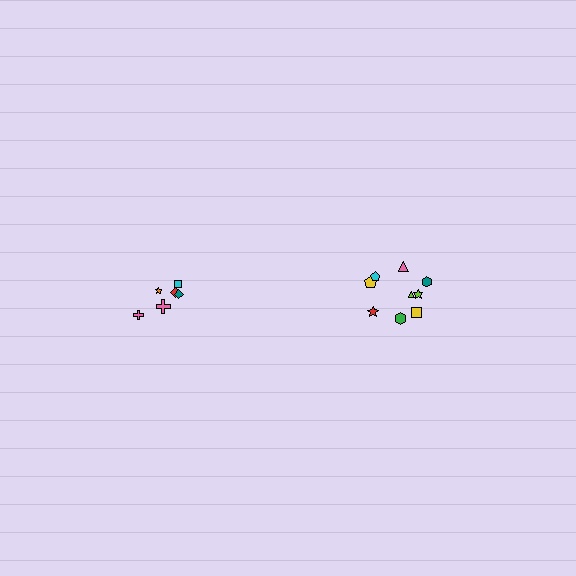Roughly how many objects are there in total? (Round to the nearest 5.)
Roughly 15 objects in total.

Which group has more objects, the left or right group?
The right group.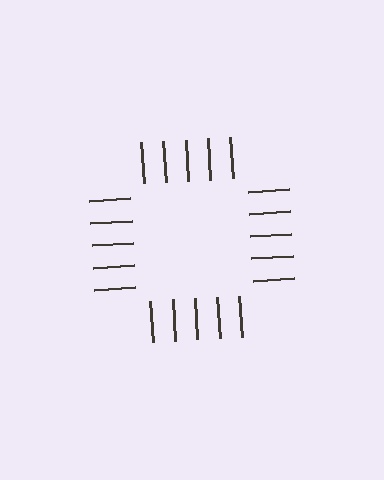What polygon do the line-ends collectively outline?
An illusory square — the line segments terminate on its edges but no continuous stroke is drawn.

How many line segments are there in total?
20 — 5 along each of the 4 edges.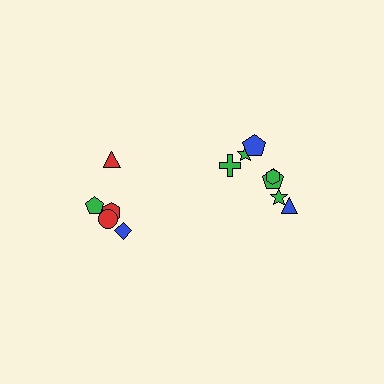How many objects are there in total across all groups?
There are 12 objects.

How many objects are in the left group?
There are 5 objects.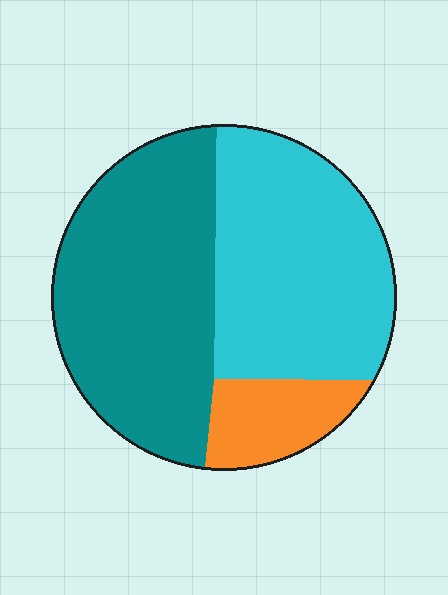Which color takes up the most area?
Teal, at roughly 45%.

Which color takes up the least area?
Orange, at roughly 10%.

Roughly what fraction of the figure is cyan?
Cyan covers around 40% of the figure.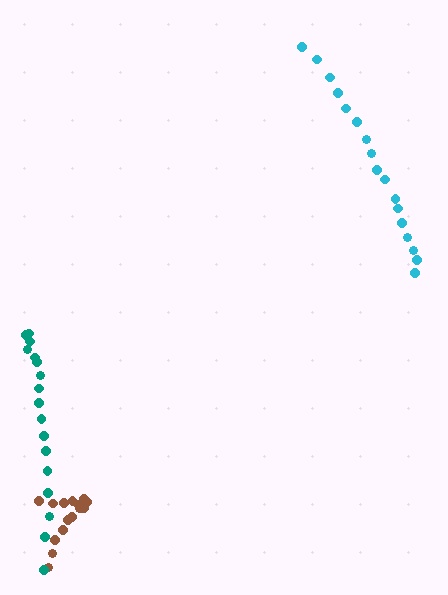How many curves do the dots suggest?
There are 3 distinct paths.